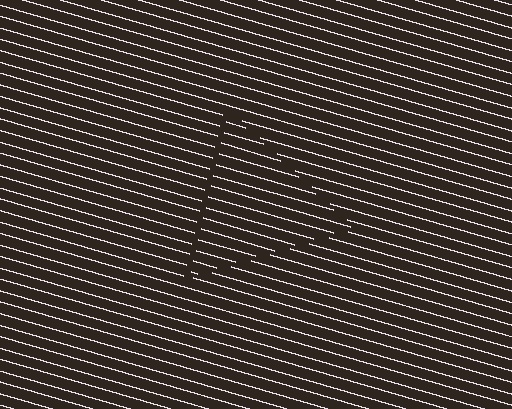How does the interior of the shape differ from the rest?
The interior of the shape contains the same grating, shifted by half a period — the contour is defined by the phase discontinuity where line-ends from the inner and outer gratings abut.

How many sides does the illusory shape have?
3 sides — the line-ends trace a triangle.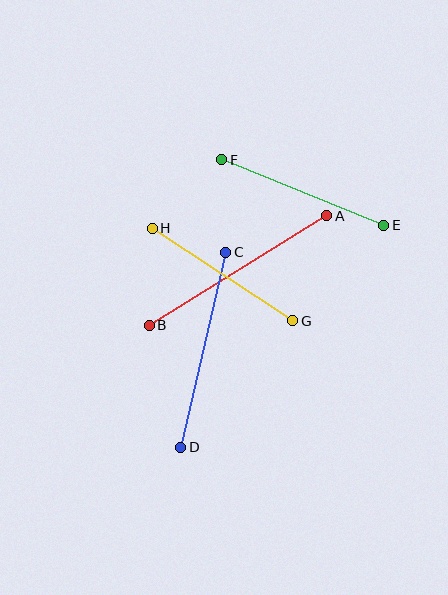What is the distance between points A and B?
The distance is approximately 209 pixels.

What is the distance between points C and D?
The distance is approximately 200 pixels.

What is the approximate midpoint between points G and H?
The midpoint is at approximately (223, 275) pixels.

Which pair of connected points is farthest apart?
Points A and B are farthest apart.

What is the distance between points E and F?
The distance is approximately 175 pixels.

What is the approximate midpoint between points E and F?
The midpoint is at approximately (303, 193) pixels.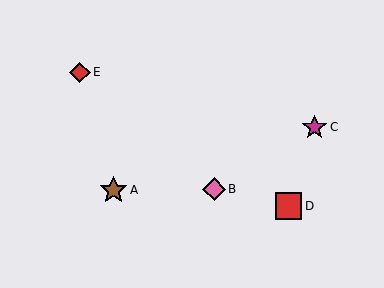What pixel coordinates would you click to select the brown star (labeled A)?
Click at (113, 190) to select the brown star A.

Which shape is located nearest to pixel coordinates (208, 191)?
The pink diamond (labeled B) at (214, 189) is nearest to that location.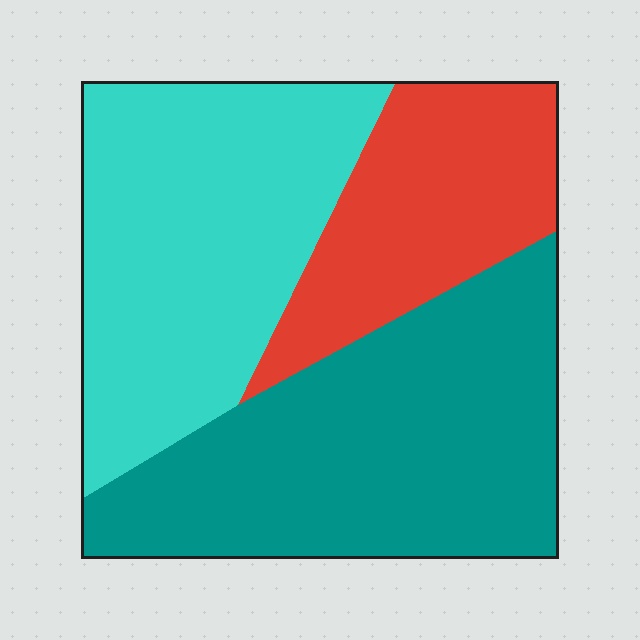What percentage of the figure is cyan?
Cyan covers roughly 35% of the figure.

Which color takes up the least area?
Red, at roughly 20%.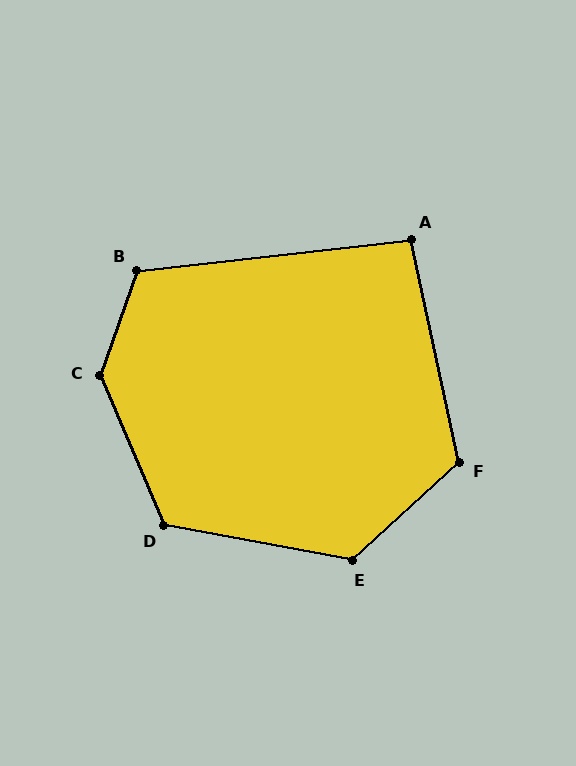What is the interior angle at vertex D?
Approximately 124 degrees (obtuse).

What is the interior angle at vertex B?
Approximately 116 degrees (obtuse).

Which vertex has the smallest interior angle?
A, at approximately 96 degrees.